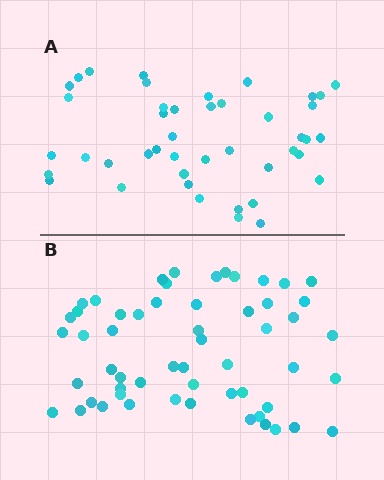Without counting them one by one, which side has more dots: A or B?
Region B (the bottom region) has more dots.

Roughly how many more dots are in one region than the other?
Region B has roughly 12 or so more dots than region A.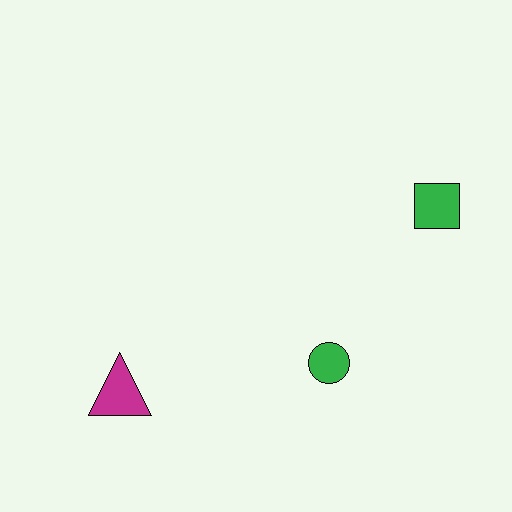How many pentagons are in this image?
There are no pentagons.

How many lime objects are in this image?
There are no lime objects.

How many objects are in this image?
There are 3 objects.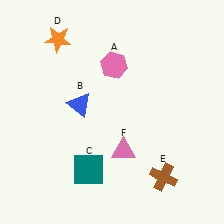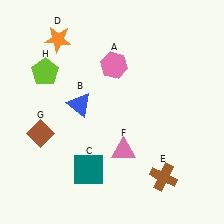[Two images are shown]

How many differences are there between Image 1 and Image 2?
There are 2 differences between the two images.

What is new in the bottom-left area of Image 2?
A brown diamond (G) was added in the bottom-left area of Image 2.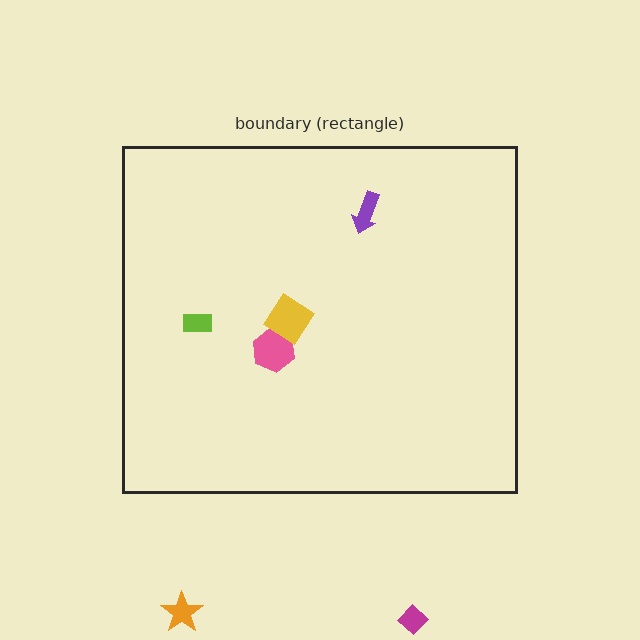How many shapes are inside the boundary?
4 inside, 2 outside.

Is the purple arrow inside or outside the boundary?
Inside.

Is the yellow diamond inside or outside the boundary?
Inside.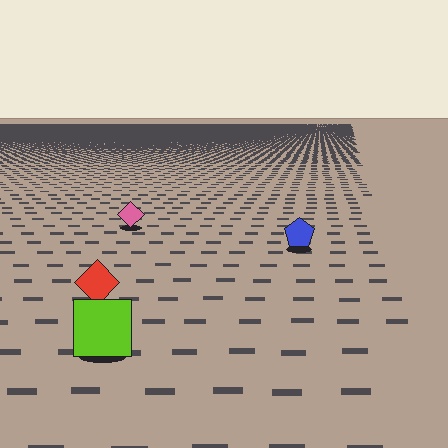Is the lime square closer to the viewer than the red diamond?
Yes. The lime square is closer — you can tell from the texture gradient: the ground texture is coarser near it.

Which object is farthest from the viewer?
The pink diamond is farthest from the viewer. It appears smaller and the ground texture around it is denser.